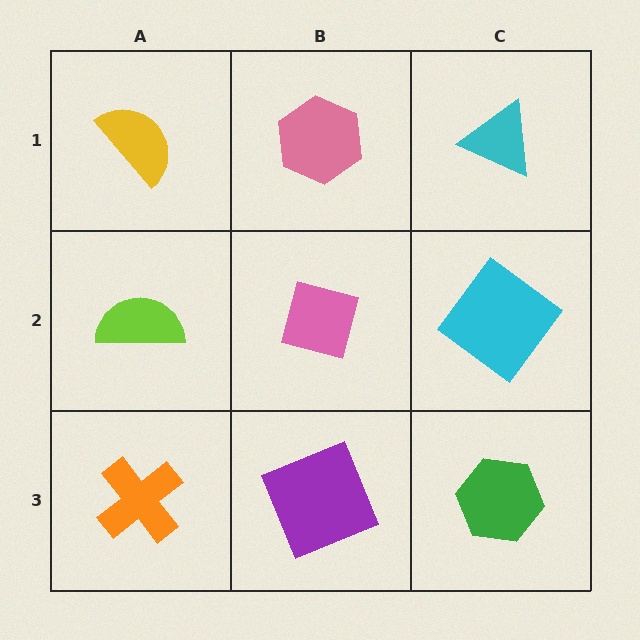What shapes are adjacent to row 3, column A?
A lime semicircle (row 2, column A), a purple square (row 3, column B).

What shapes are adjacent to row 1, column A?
A lime semicircle (row 2, column A), a pink hexagon (row 1, column B).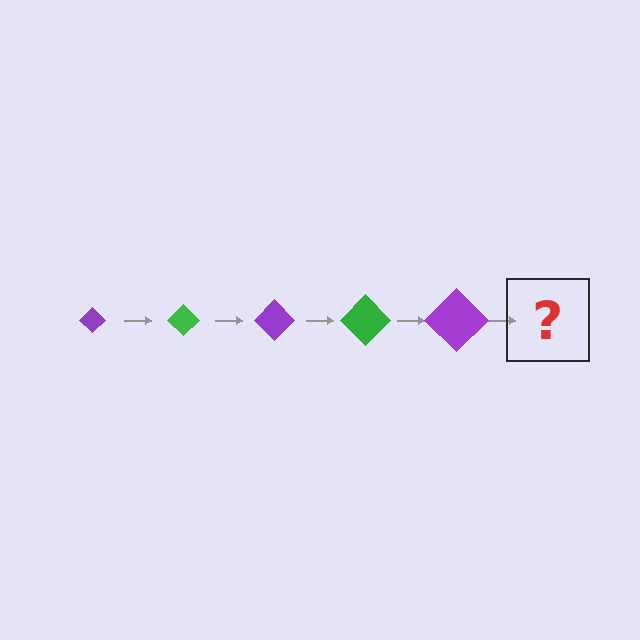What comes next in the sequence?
The next element should be a green diamond, larger than the previous one.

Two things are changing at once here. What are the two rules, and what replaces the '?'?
The two rules are that the diamond grows larger each step and the color cycles through purple and green. The '?' should be a green diamond, larger than the previous one.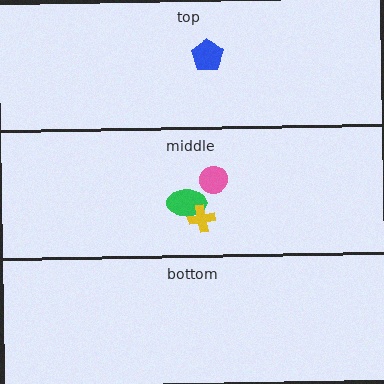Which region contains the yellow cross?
The middle region.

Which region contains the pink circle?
The middle region.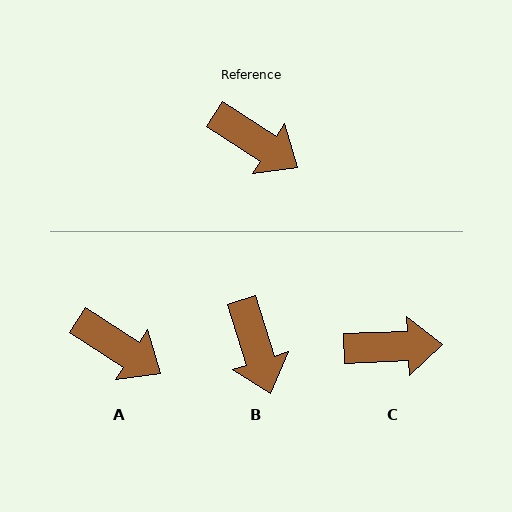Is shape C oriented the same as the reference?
No, it is off by about 35 degrees.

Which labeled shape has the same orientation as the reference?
A.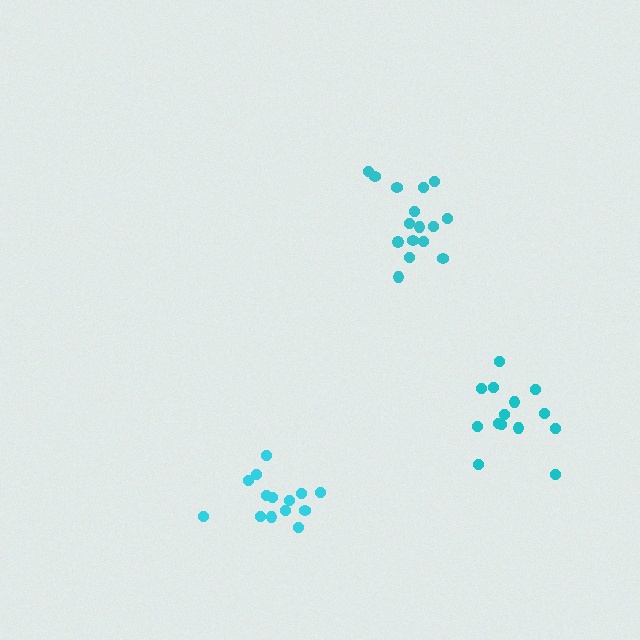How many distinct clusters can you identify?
There are 3 distinct clusters.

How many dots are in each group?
Group 1: 14 dots, Group 2: 14 dots, Group 3: 16 dots (44 total).